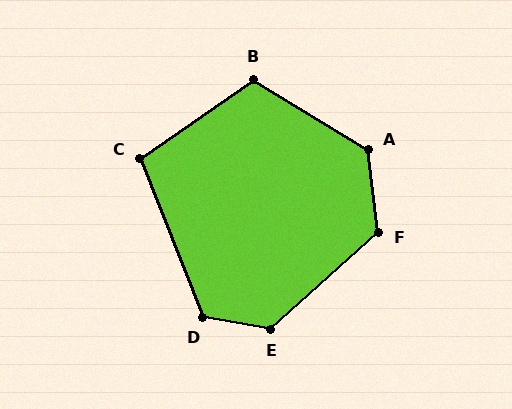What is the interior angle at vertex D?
Approximately 121 degrees (obtuse).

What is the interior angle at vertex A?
Approximately 128 degrees (obtuse).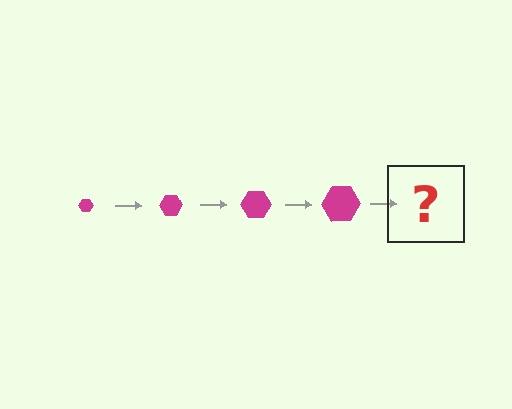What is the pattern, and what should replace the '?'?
The pattern is that the hexagon gets progressively larger each step. The '?' should be a magenta hexagon, larger than the previous one.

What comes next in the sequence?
The next element should be a magenta hexagon, larger than the previous one.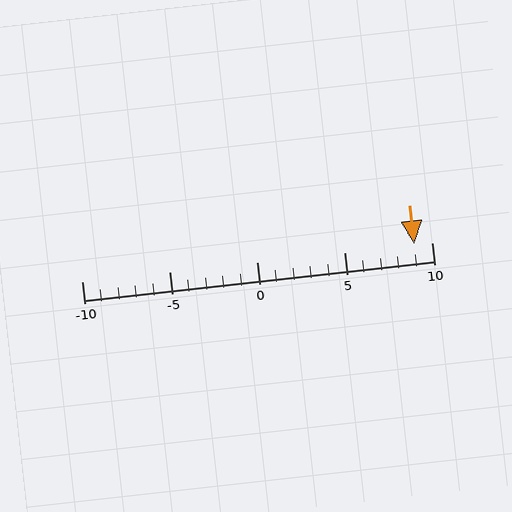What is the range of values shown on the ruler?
The ruler shows values from -10 to 10.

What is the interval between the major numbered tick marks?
The major tick marks are spaced 5 units apart.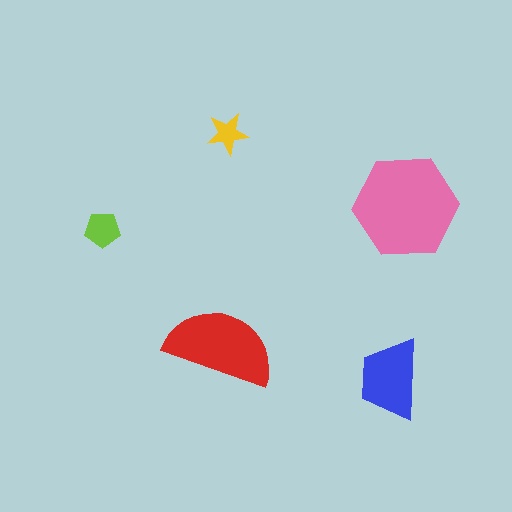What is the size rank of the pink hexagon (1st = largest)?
1st.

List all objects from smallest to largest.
The yellow star, the lime pentagon, the blue trapezoid, the red semicircle, the pink hexagon.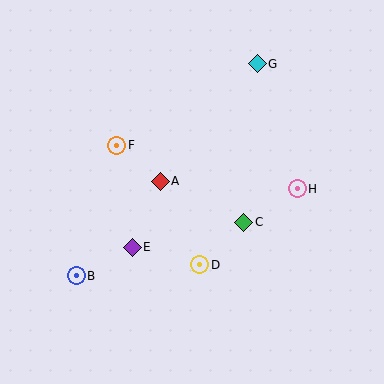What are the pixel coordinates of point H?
Point H is at (297, 189).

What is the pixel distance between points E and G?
The distance between E and G is 222 pixels.